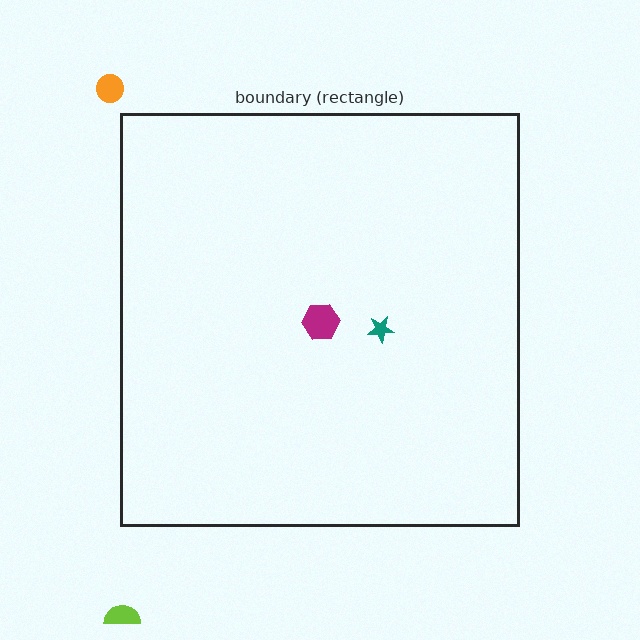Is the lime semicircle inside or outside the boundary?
Outside.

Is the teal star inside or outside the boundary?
Inside.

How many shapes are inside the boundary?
2 inside, 2 outside.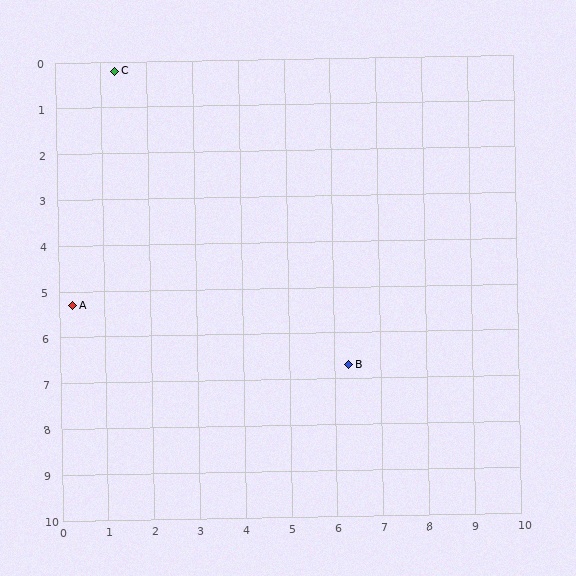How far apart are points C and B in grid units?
Points C and B are about 8.2 grid units apart.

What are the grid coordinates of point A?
Point A is at approximately (0.3, 5.3).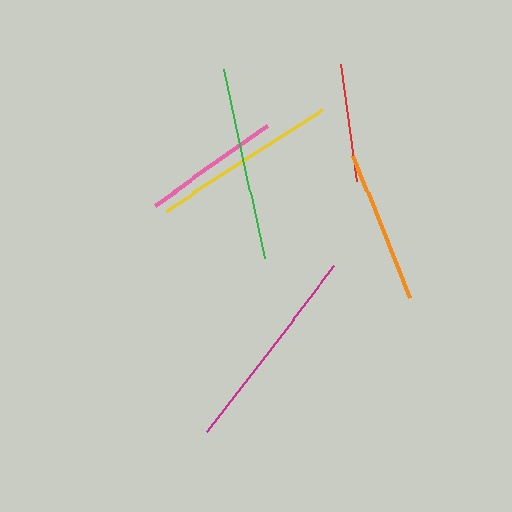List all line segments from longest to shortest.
From longest to shortest: magenta, green, yellow, orange, pink, red.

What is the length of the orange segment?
The orange segment is approximately 152 pixels long.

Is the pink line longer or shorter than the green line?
The green line is longer than the pink line.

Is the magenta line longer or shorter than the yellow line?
The magenta line is longer than the yellow line.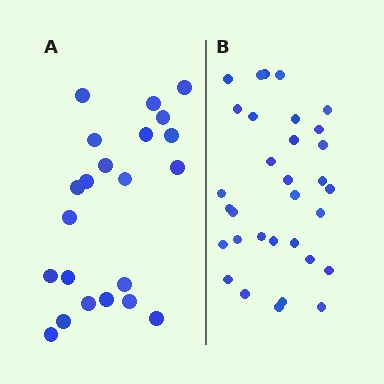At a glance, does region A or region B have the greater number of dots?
Region B (the right region) has more dots.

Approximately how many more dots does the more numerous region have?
Region B has roughly 10 or so more dots than region A.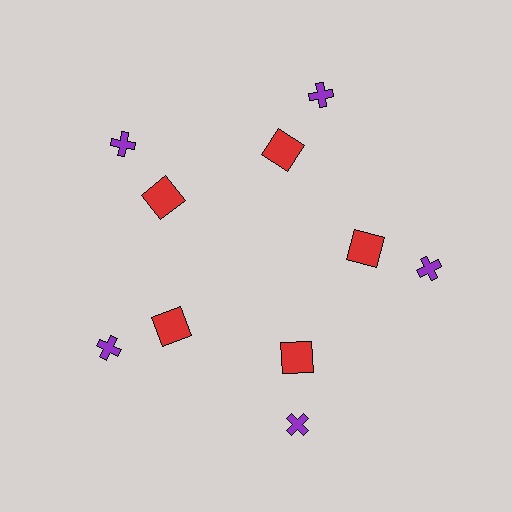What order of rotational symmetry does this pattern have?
This pattern has 5-fold rotational symmetry.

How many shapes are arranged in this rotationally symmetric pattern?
There are 10 shapes, arranged in 5 groups of 2.